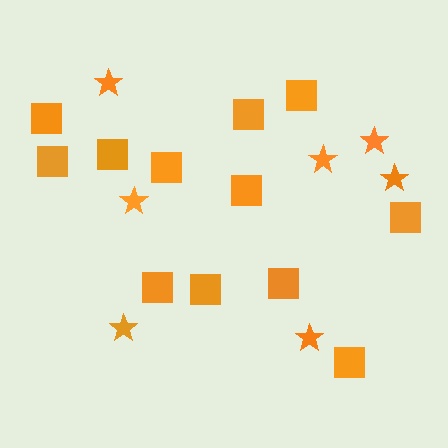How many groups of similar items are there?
There are 2 groups: one group of stars (7) and one group of squares (12).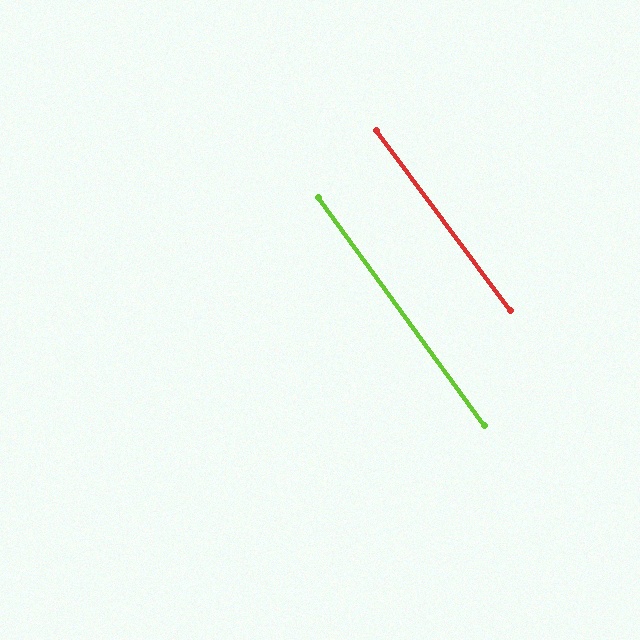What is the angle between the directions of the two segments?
Approximately 1 degree.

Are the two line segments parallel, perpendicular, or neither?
Parallel — their directions differ by only 0.5°.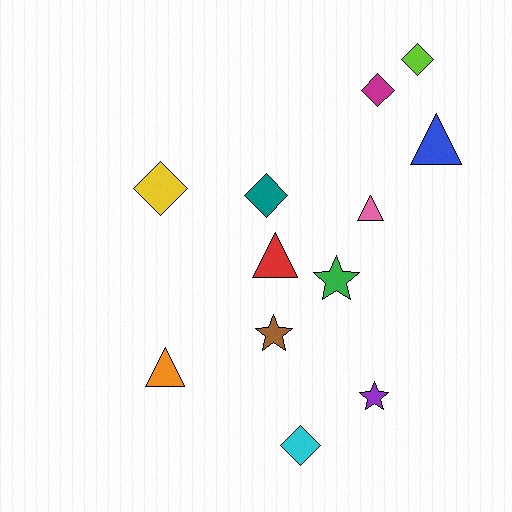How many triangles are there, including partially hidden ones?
There are 4 triangles.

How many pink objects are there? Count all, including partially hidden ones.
There is 1 pink object.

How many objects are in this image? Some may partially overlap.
There are 12 objects.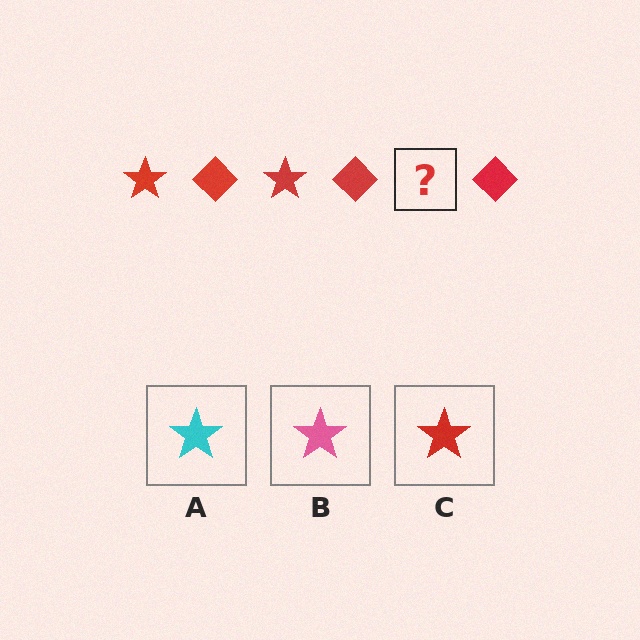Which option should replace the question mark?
Option C.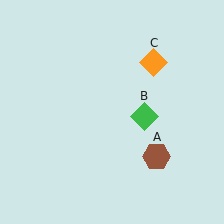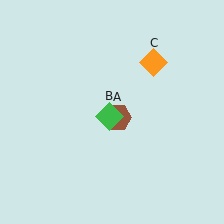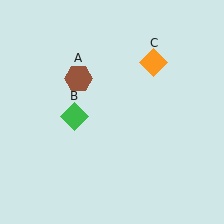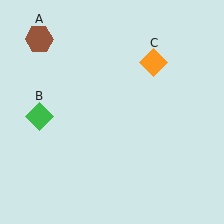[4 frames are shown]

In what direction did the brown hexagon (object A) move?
The brown hexagon (object A) moved up and to the left.